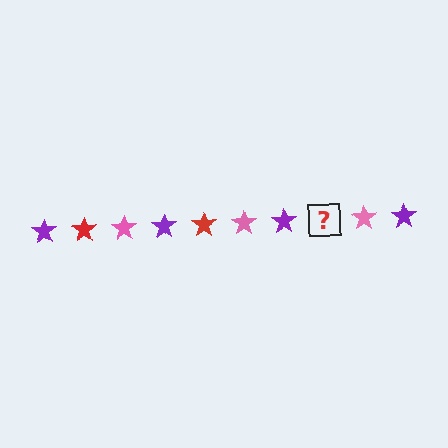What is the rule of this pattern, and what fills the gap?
The rule is that the pattern cycles through purple, red, pink stars. The gap should be filled with a red star.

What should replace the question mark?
The question mark should be replaced with a red star.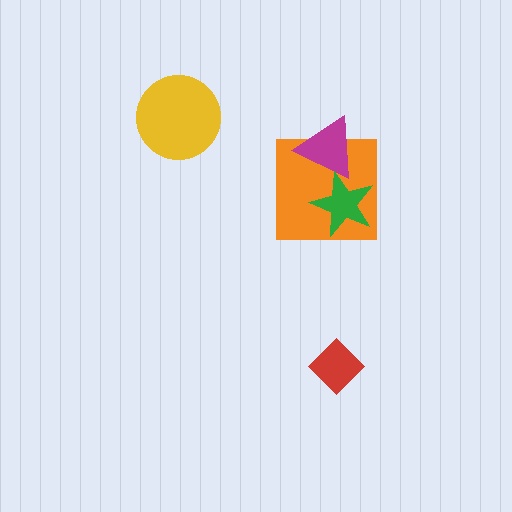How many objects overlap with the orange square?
2 objects overlap with the orange square.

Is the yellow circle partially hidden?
No, no other shape covers it.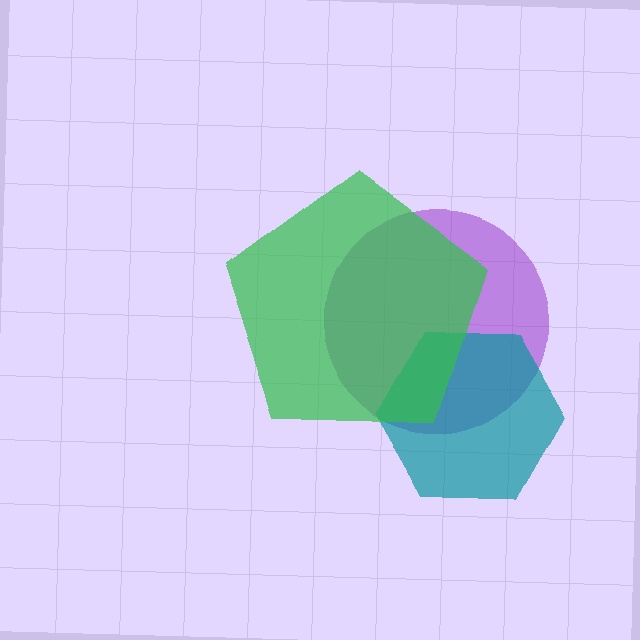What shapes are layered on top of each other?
The layered shapes are: a purple circle, a teal hexagon, a green pentagon.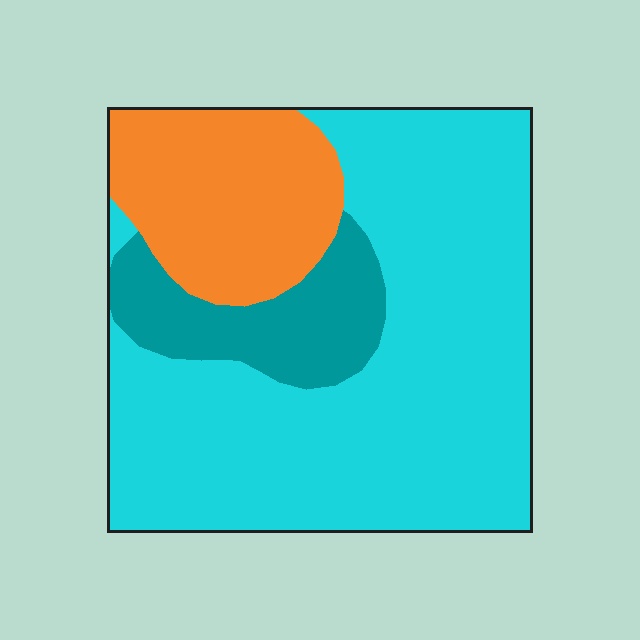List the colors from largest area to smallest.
From largest to smallest: cyan, orange, teal.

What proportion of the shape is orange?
Orange covers around 20% of the shape.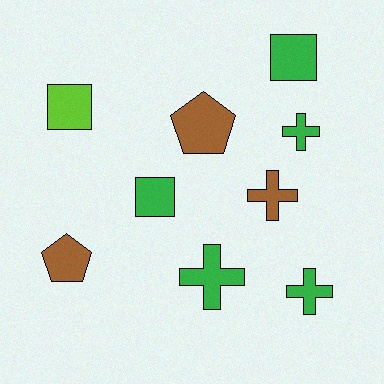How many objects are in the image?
There are 9 objects.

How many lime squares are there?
There is 1 lime square.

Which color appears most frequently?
Green, with 5 objects.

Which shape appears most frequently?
Cross, with 4 objects.